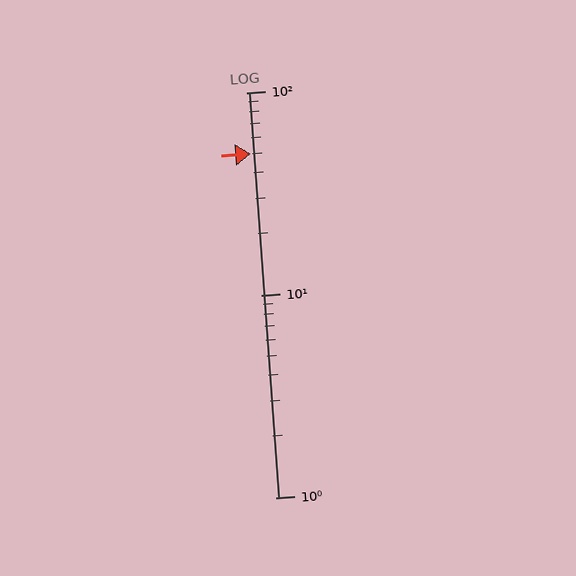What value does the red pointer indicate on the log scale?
The pointer indicates approximately 50.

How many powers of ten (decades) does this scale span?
The scale spans 2 decades, from 1 to 100.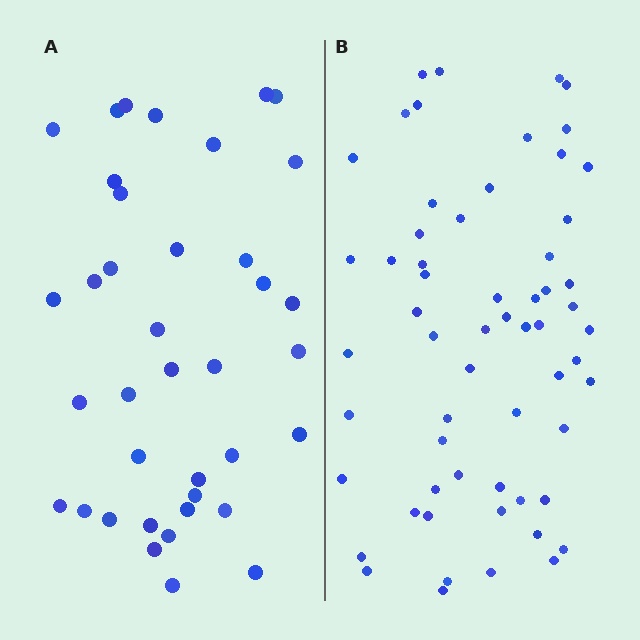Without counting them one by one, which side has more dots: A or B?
Region B (the right region) has more dots.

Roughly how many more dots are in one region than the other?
Region B has approximately 20 more dots than region A.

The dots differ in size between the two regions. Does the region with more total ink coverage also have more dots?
No. Region A has more total ink coverage because its dots are larger, but region B actually contains more individual dots. Total area can be misleading — the number of items is what matters here.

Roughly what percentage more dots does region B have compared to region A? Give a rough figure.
About 60% more.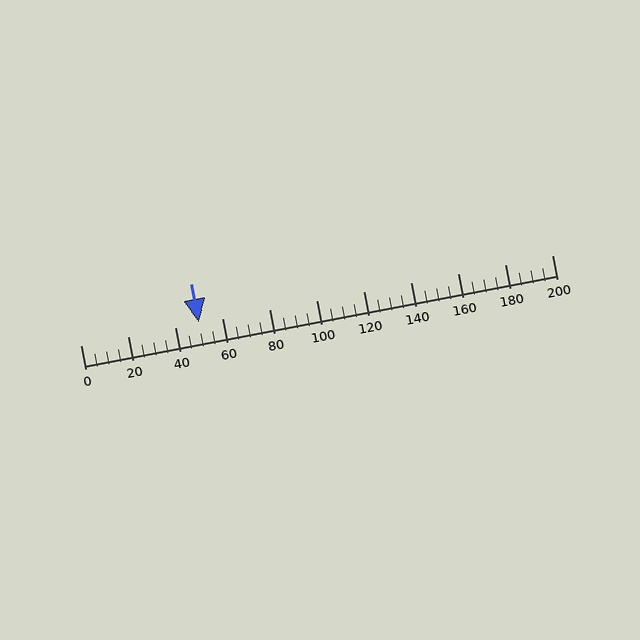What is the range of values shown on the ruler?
The ruler shows values from 0 to 200.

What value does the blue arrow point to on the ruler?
The blue arrow points to approximately 50.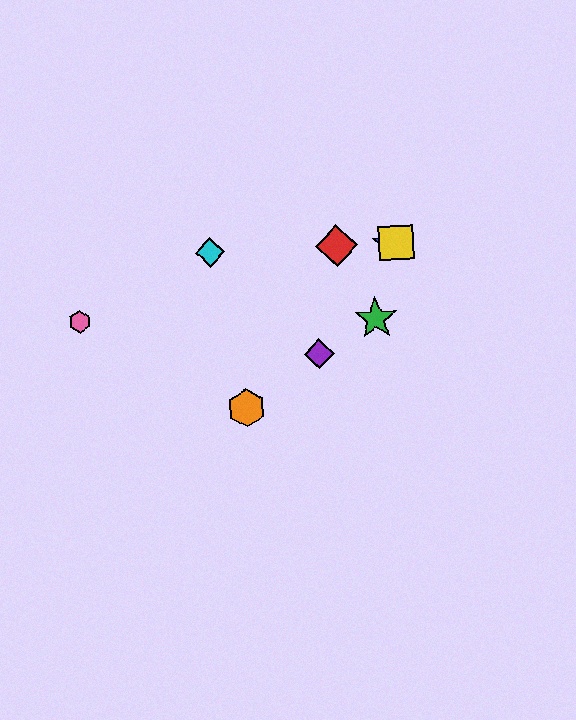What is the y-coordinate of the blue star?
The blue star is at y≈243.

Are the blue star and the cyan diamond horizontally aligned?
Yes, both are at y≈243.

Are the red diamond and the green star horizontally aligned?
No, the red diamond is at y≈246 and the green star is at y≈319.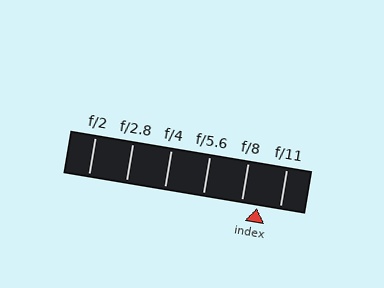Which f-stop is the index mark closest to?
The index mark is closest to f/8.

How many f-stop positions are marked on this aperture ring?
There are 6 f-stop positions marked.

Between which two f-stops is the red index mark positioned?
The index mark is between f/8 and f/11.